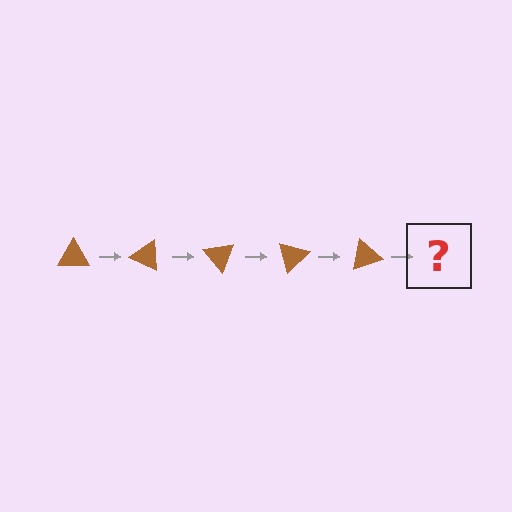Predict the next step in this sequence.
The next step is a brown triangle rotated 125 degrees.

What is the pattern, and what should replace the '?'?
The pattern is that the triangle rotates 25 degrees each step. The '?' should be a brown triangle rotated 125 degrees.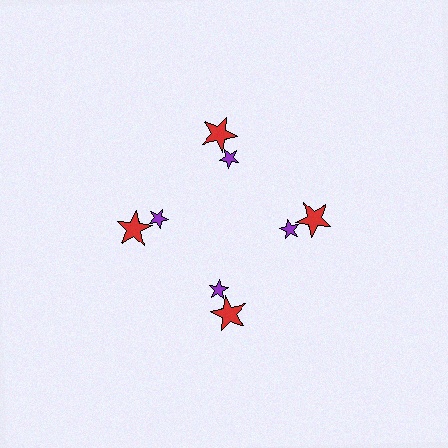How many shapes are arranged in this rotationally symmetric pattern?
There are 8 shapes, arranged in 4 groups of 2.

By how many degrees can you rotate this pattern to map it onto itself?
The pattern maps onto itself every 90 degrees of rotation.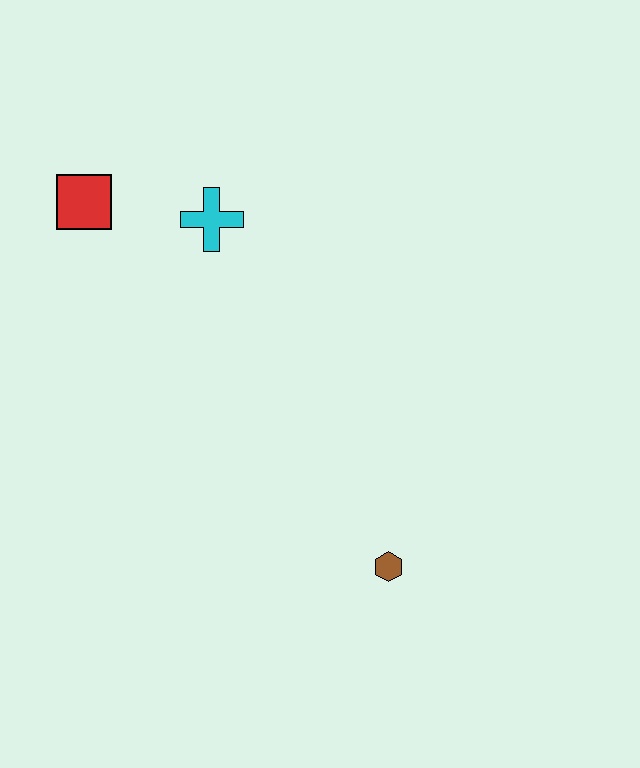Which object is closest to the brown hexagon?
The cyan cross is closest to the brown hexagon.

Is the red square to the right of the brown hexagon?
No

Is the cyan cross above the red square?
No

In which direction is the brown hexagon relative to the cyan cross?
The brown hexagon is below the cyan cross.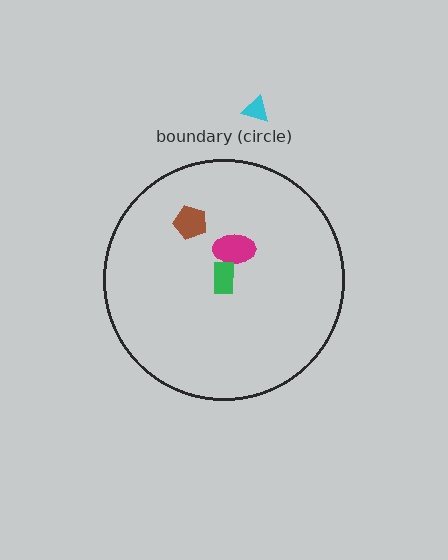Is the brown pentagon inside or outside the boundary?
Inside.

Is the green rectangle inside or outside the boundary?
Inside.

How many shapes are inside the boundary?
3 inside, 1 outside.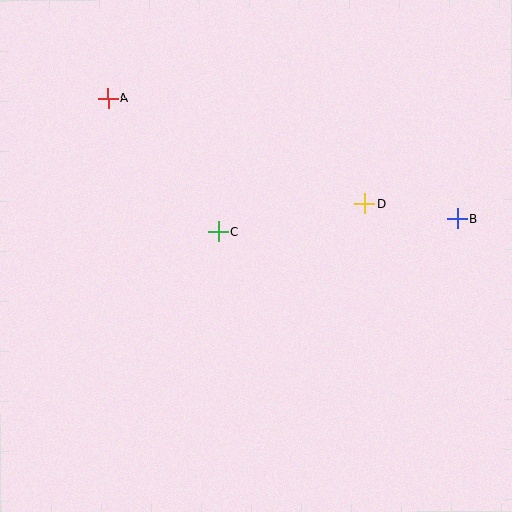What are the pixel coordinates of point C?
Point C is at (218, 232).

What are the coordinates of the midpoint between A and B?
The midpoint between A and B is at (282, 159).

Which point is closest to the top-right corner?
Point B is closest to the top-right corner.